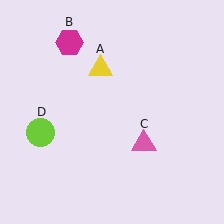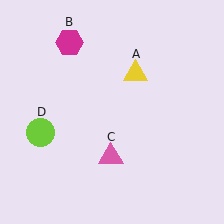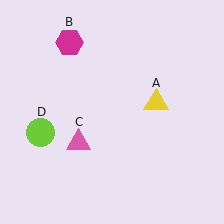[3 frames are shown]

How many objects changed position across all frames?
2 objects changed position: yellow triangle (object A), pink triangle (object C).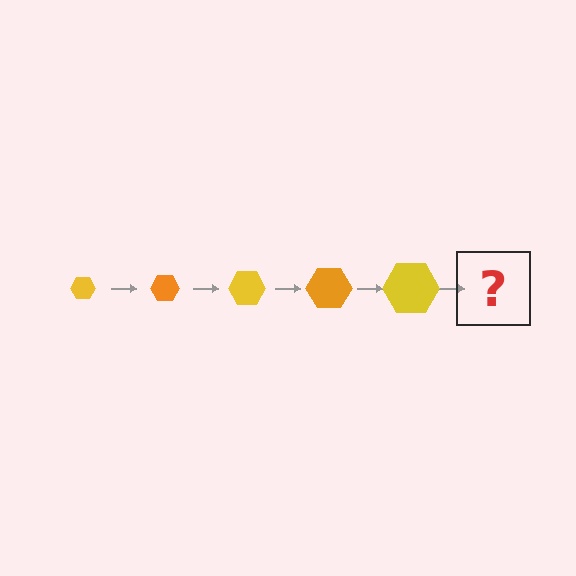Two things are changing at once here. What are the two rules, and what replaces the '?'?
The two rules are that the hexagon grows larger each step and the color cycles through yellow and orange. The '?' should be an orange hexagon, larger than the previous one.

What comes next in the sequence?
The next element should be an orange hexagon, larger than the previous one.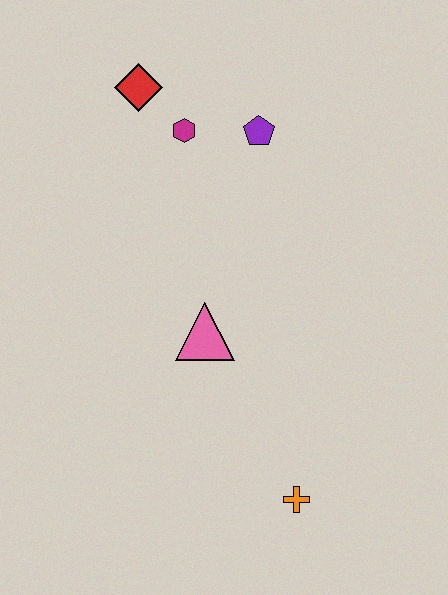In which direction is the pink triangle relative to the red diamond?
The pink triangle is below the red diamond.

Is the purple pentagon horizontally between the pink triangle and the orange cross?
Yes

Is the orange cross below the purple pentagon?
Yes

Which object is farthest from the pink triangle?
The red diamond is farthest from the pink triangle.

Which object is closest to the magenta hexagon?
The red diamond is closest to the magenta hexagon.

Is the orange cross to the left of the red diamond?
No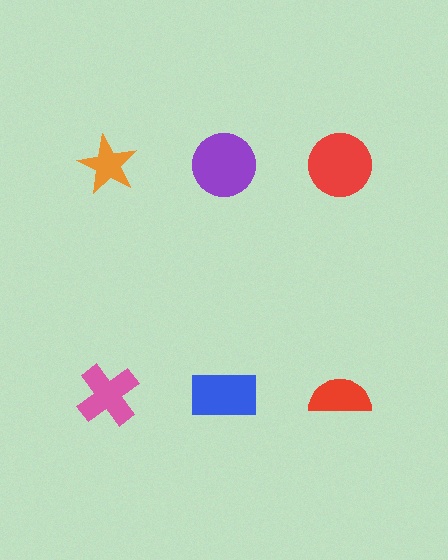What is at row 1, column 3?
A red circle.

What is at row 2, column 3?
A red semicircle.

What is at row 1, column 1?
An orange star.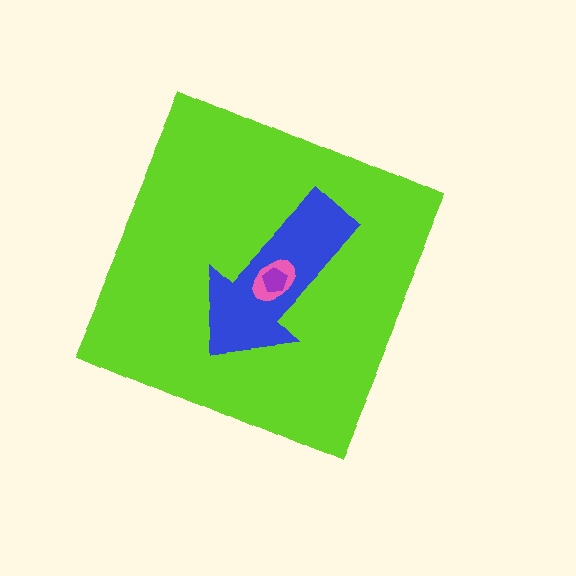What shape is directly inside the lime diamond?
The blue arrow.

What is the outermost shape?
The lime diamond.